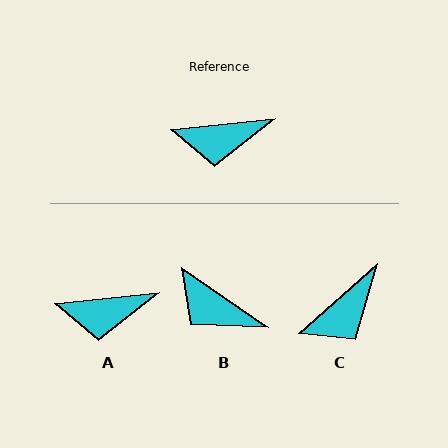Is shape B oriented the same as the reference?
No, it is off by about 41 degrees.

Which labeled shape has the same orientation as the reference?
A.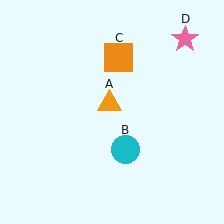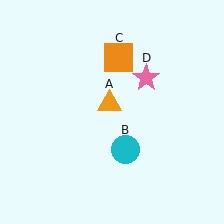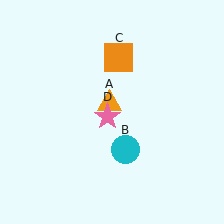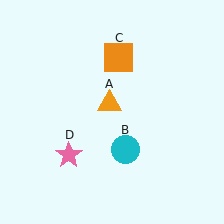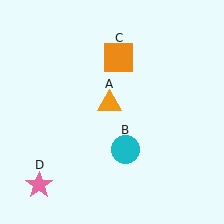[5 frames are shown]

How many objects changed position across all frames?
1 object changed position: pink star (object D).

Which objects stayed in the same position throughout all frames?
Orange triangle (object A) and cyan circle (object B) and orange square (object C) remained stationary.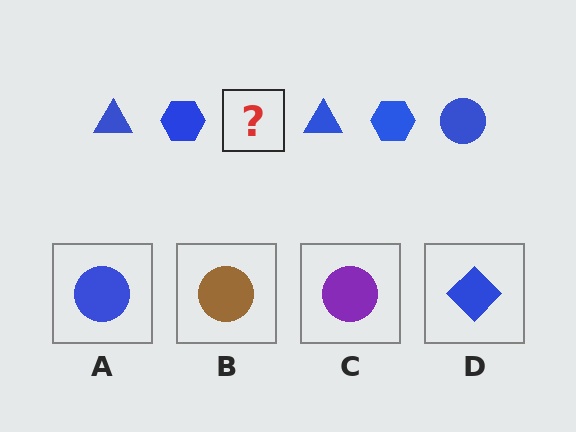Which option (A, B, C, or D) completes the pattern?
A.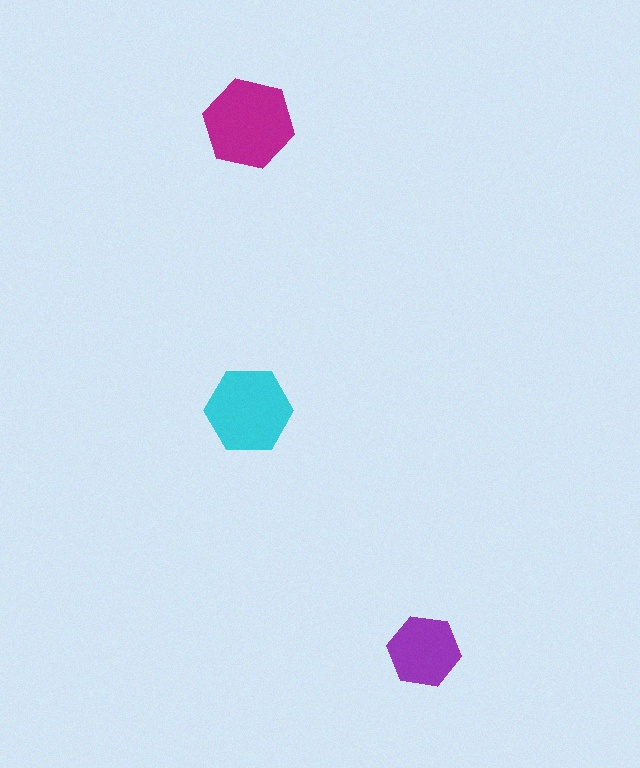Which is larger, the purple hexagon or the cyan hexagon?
The cyan one.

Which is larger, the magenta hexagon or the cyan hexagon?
The magenta one.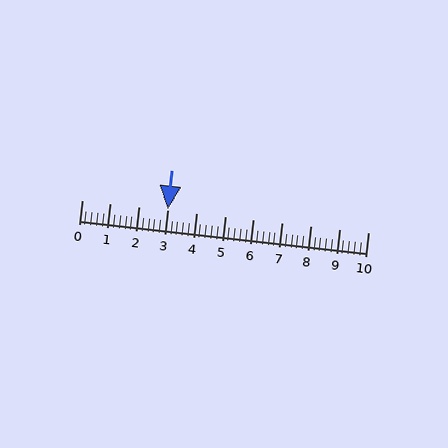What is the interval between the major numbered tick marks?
The major tick marks are spaced 1 units apart.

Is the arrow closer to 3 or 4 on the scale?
The arrow is closer to 3.